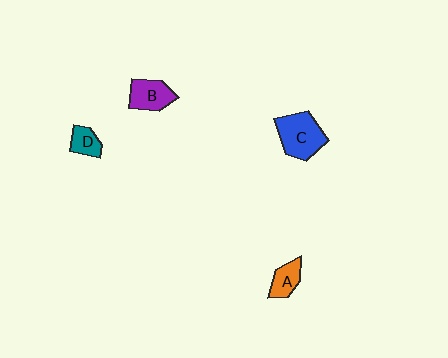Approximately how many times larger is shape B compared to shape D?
Approximately 1.6 times.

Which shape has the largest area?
Shape C (blue).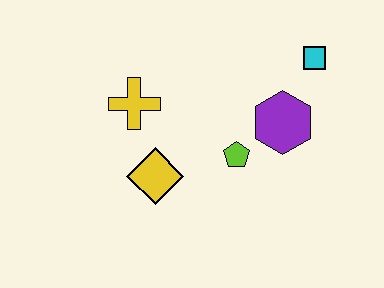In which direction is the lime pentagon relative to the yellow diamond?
The lime pentagon is to the right of the yellow diamond.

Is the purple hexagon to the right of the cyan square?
No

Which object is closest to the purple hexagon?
The lime pentagon is closest to the purple hexagon.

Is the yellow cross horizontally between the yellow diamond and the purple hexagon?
No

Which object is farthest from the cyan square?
The yellow diamond is farthest from the cyan square.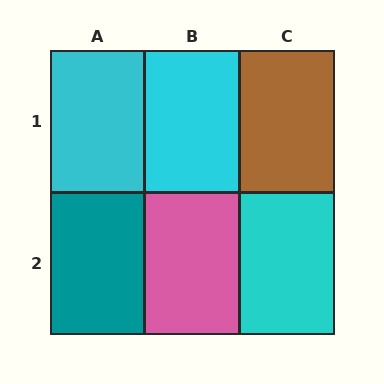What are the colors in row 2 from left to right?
Teal, pink, cyan.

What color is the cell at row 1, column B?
Cyan.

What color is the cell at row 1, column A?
Cyan.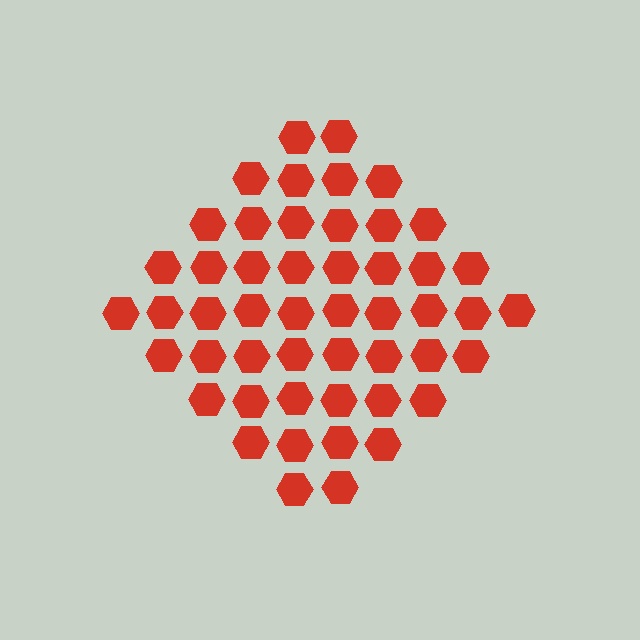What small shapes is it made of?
It is made of small hexagons.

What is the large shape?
The large shape is a diamond.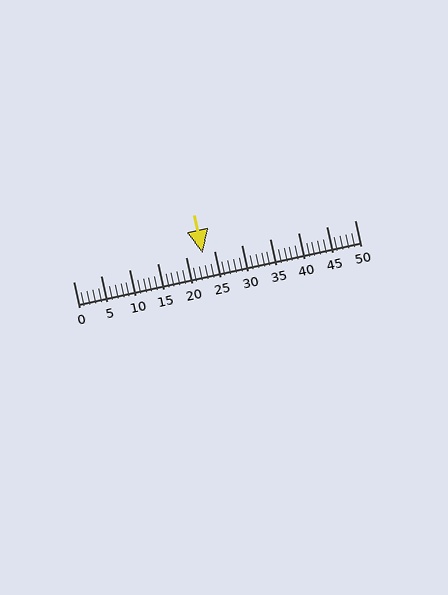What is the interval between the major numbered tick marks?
The major tick marks are spaced 5 units apart.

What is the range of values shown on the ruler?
The ruler shows values from 0 to 50.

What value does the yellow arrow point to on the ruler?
The yellow arrow points to approximately 23.